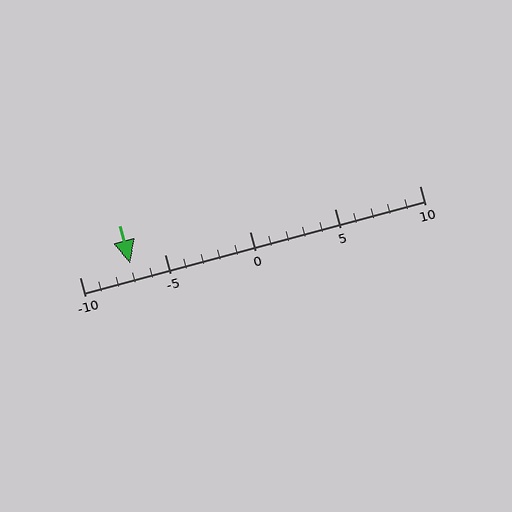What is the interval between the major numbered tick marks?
The major tick marks are spaced 5 units apart.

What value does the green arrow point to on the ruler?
The green arrow points to approximately -7.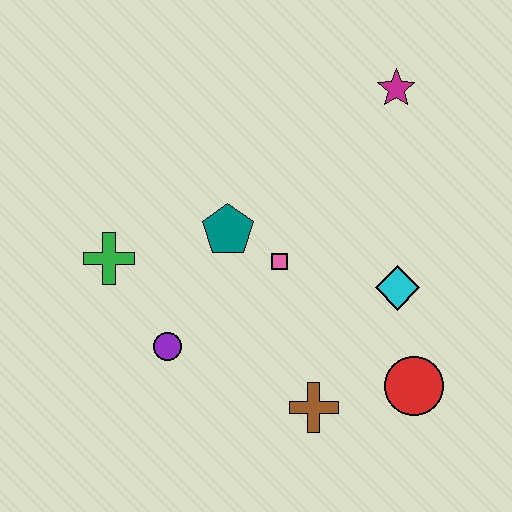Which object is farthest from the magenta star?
The purple circle is farthest from the magenta star.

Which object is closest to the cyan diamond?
The red circle is closest to the cyan diamond.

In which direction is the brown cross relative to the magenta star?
The brown cross is below the magenta star.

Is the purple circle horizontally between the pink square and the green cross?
Yes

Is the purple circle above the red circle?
Yes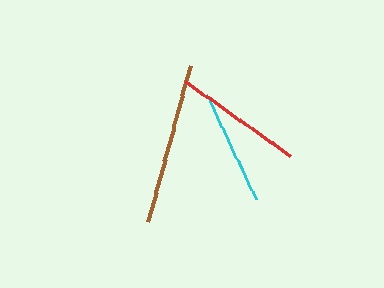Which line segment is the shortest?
The cyan line is the shortest at approximately 116 pixels.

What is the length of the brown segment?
The brown segment is approximately 162 pixels long.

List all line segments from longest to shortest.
From longest to shortest: brown, red, cyan.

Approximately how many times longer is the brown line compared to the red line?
The brown line is approximately 1.3 times the length of the red line.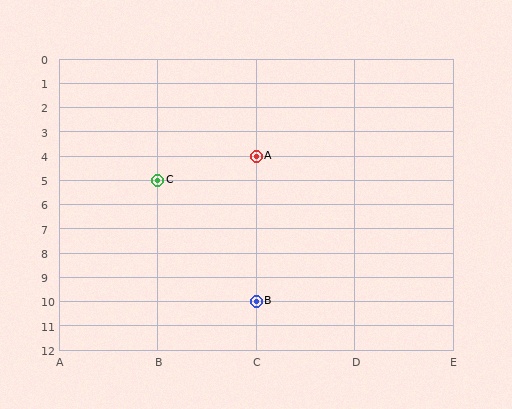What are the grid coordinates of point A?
Point A is at grid coordinates (C, 4).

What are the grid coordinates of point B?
Point B is at grid coordinates (C, 10).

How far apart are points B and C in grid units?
Points B and C are 1 column and 5 rows apart (about 5.1 grid units diagonally).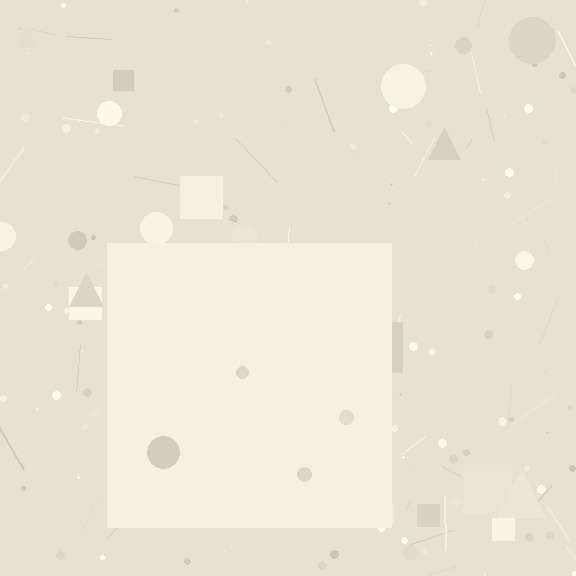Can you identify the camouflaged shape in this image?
The camouflaged shape is a square.